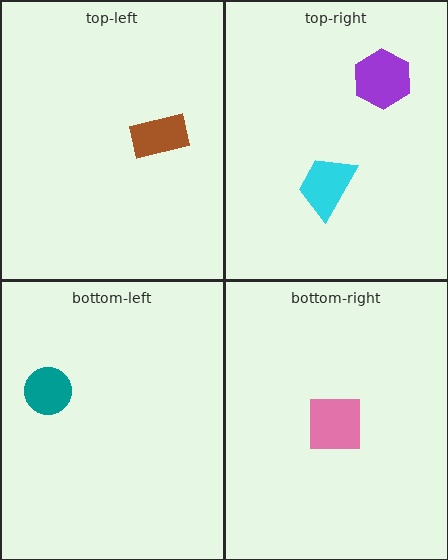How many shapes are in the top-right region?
2.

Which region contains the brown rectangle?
The top-left region.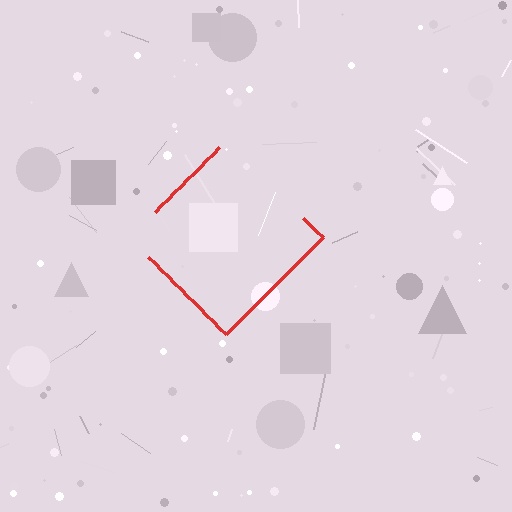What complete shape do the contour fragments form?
The contour fragments form a diamond.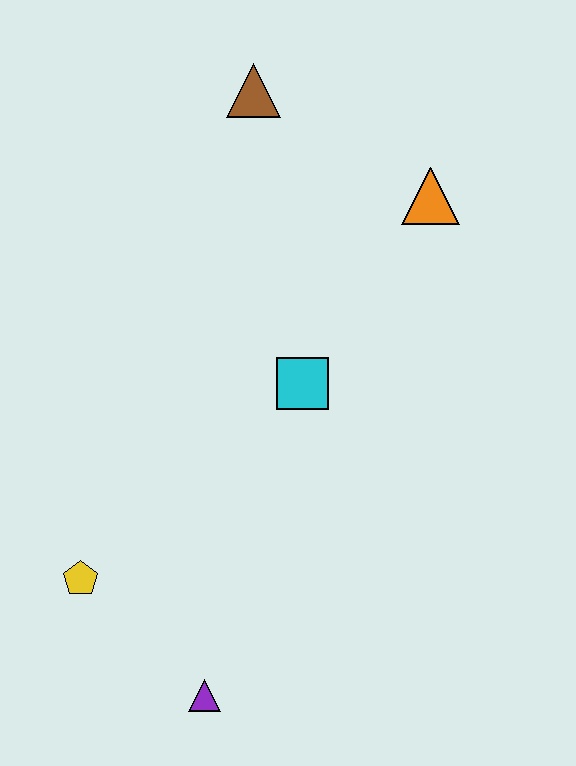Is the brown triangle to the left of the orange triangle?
Yes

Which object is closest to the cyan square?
The orange triangle is closest to the cyan square.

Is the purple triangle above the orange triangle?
No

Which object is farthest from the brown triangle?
The purple triangle is farthest from the brown triangle.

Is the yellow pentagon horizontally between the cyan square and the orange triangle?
No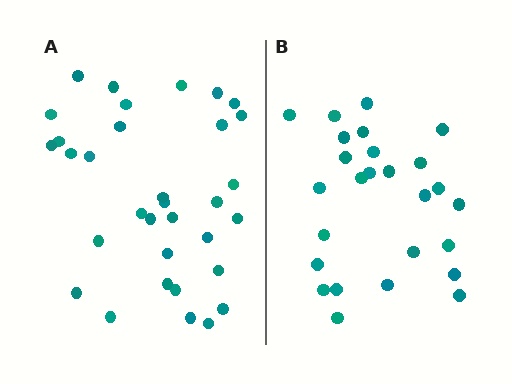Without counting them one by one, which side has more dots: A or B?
Region A (the left region) has more dots.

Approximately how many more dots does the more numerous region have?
Region A has roughly 8 or so more dots than region B.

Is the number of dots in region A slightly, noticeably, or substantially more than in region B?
Region A has noticeably more, but not dramatically so. The ratio is roughly 1.3 to 1.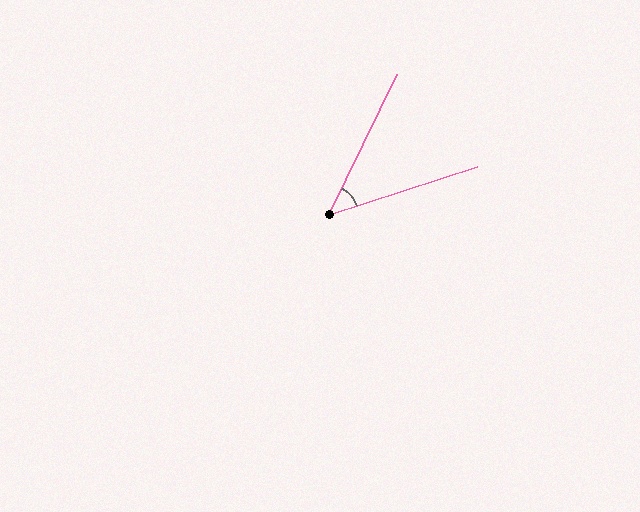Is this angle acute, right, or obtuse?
It is acute.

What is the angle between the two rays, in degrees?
Approximately 46 degrees.